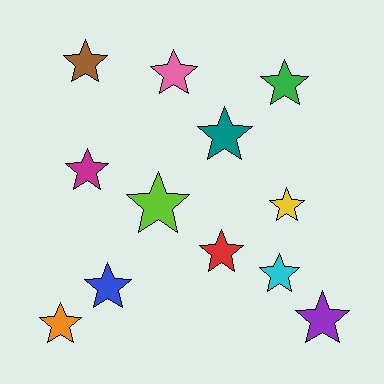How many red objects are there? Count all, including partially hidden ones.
There is 1 red object.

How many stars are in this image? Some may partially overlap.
There are 12 stars.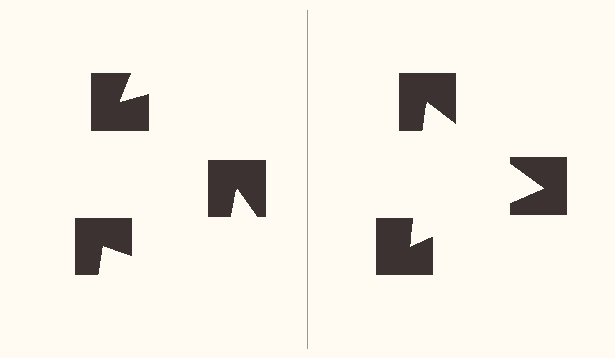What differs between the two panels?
The notched squares are positioned identically on both sides; only the wedge orientations differ. On the right they align to a triangle; on the left they are misaligned.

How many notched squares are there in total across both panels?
6 — 3 on each side.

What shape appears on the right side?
An illusory triangle.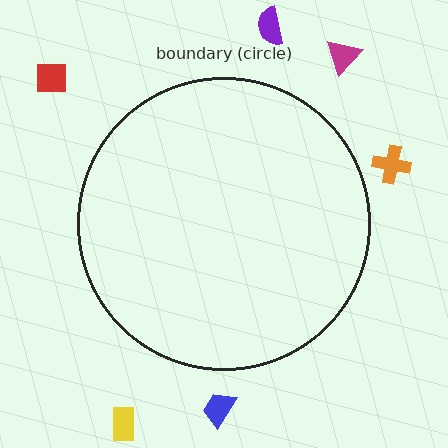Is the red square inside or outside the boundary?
Outside.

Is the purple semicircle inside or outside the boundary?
Outside.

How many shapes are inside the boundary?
0 inside, 6 outside.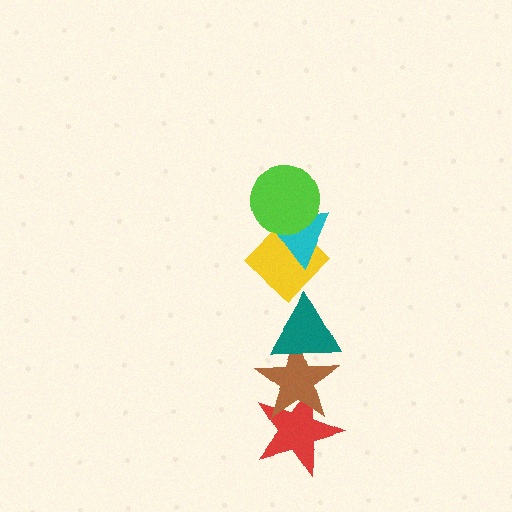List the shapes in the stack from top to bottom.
From top to bottom: the lime circle, the cyan triangle, the yellow diamond, the teal triangle, the brown star, the red star.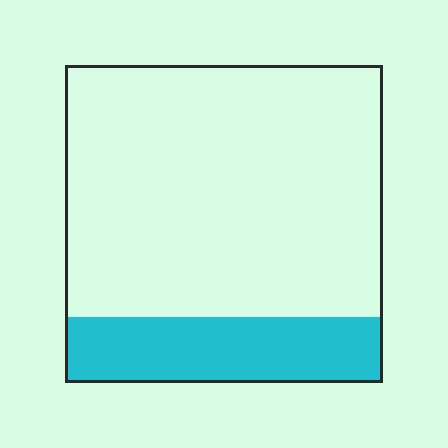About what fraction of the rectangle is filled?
About one fifth (1/5).